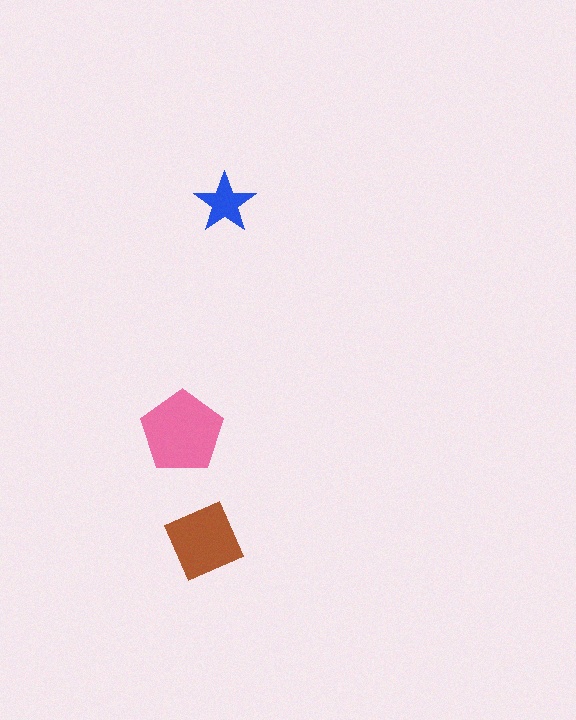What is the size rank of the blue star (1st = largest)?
3rd.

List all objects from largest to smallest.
The pink pentagon, the brown diamond, the blue star.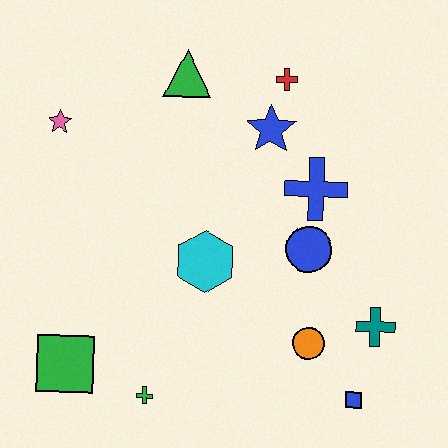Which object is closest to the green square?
The green cross is closest to the green square.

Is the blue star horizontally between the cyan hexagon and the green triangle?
No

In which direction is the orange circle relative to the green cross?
The orange circle is to the right of the green cross.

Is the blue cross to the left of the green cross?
No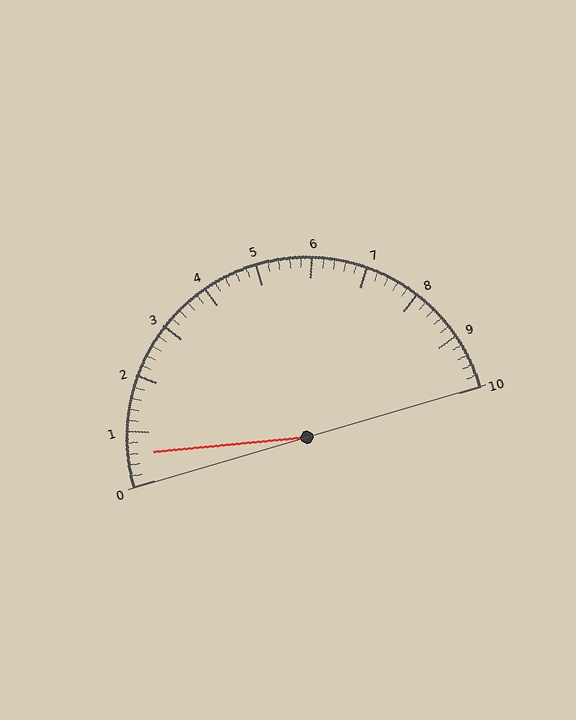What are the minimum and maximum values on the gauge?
The gauge ranges from 0 to 10.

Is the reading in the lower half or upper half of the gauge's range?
The reading is in the lower half of the range (0 to 10).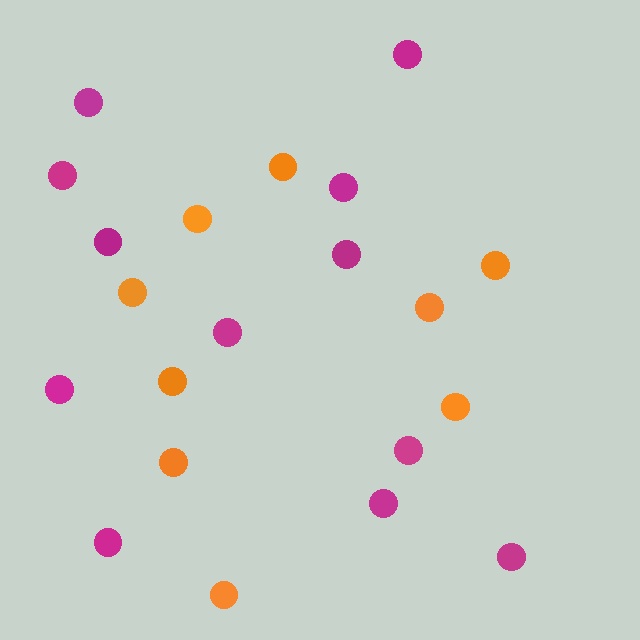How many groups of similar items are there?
There are 2 groups: one group of magenta circles (12) and one group of orange circles (9).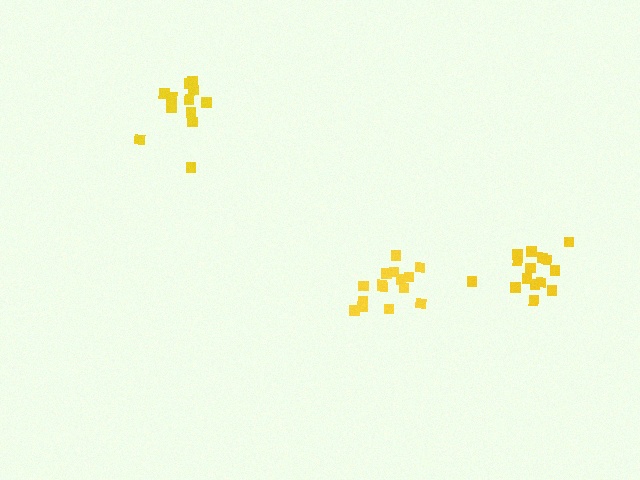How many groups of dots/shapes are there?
There are 3 groups.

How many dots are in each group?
Group 1: 12 dots, Group 2: 15 dots, Group 3: 15 dots (42 total).